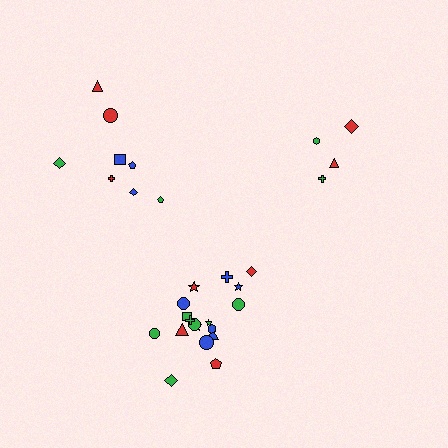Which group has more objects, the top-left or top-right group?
The top-left group.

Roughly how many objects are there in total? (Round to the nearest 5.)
Roughly 30 objects in total.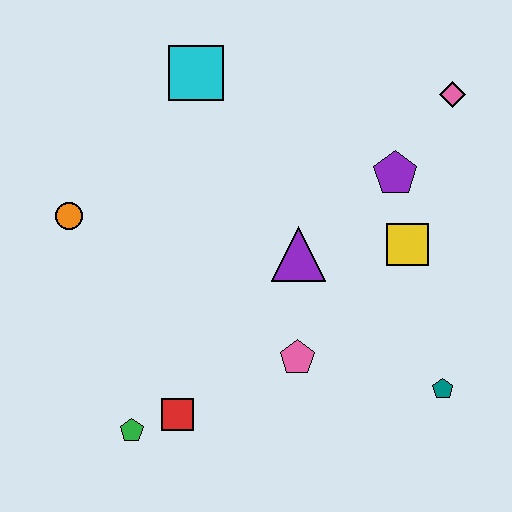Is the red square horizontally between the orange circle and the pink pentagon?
Yes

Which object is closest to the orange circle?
The cyan square is closest to the orange circle.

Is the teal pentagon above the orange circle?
No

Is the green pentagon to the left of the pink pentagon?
Yes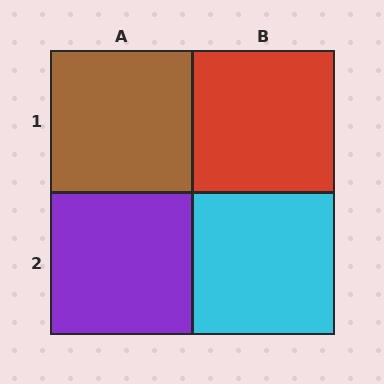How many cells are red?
1 cell is red.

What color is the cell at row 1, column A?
Brown.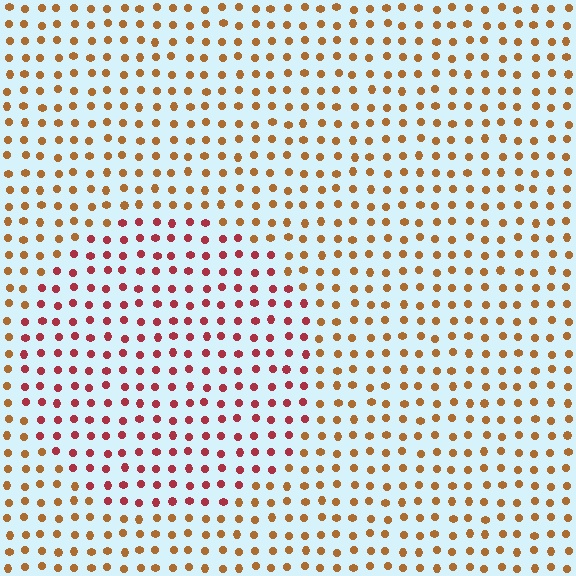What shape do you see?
I see a circle.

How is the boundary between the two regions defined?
The boundary is defined purely by a slight shift in hue (about 39 degrees). Spacing, size, and orientation are identical on both sides.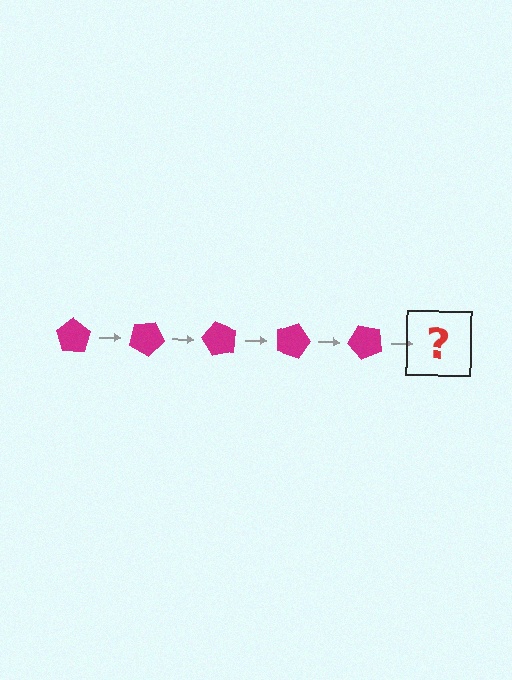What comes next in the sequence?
The next element should be a magenta pentagon rotated 150 degrees.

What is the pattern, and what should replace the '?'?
The pattern is that the pentagon rotates 30 degrees each step. The '?' should be a magenta pentagon rotated 150 degrees.